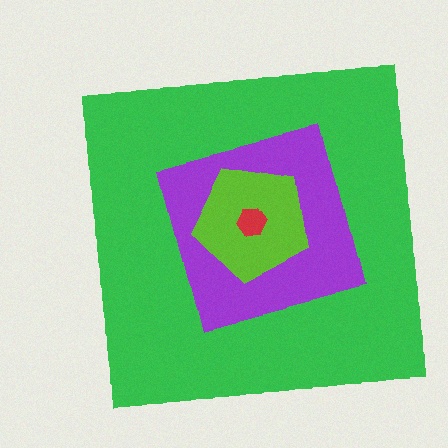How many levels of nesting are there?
4.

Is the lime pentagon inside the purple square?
Yes.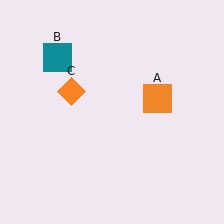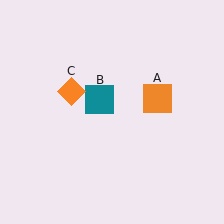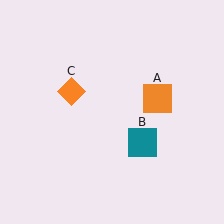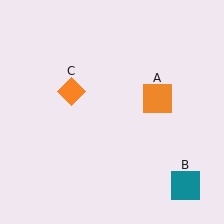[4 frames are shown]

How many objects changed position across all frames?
1 object changed position: teal square (object B).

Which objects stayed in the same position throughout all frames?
Orange square (object A) and orange diamond (object C) remained stationary.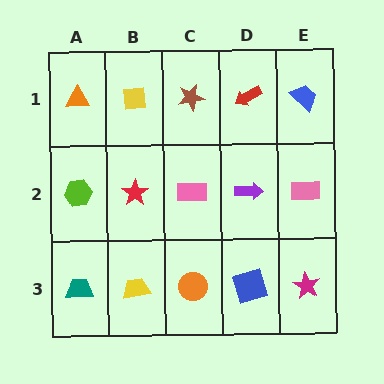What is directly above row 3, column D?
A purple arrow.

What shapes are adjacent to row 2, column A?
An orange triangle (row 1, column A), a teal trapezoid (row 3, column A), a red star (row 2, column B).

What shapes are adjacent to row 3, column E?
A pink rectangle (row 2, column E), a blue square (row 3, column D).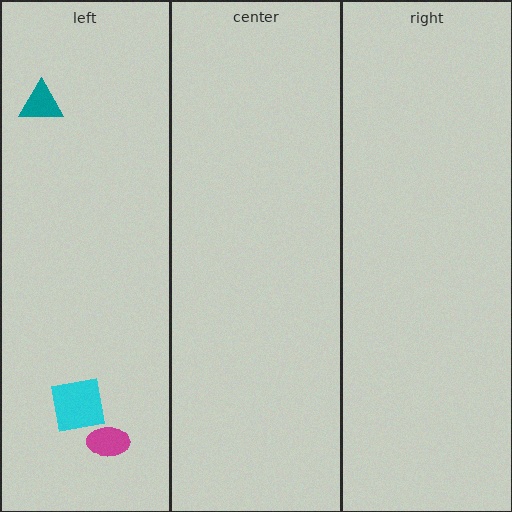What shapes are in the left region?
The teal triangle, the magenta ellipse, the cyan square.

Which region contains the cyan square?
The left region.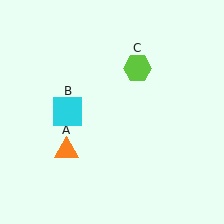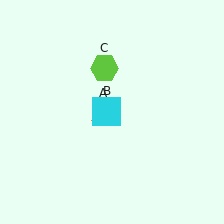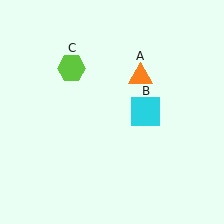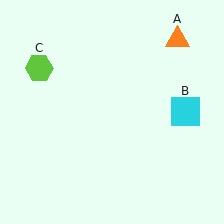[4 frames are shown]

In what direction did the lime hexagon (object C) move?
The lime hexagon (object C) moved left.